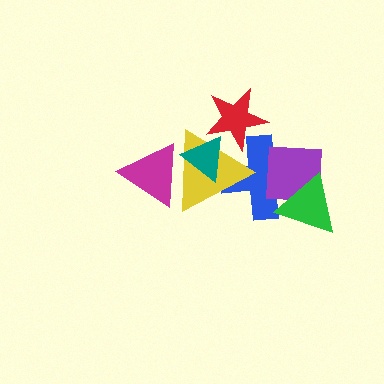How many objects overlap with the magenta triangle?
2 objects overlap with the magenta triangle.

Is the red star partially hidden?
Yes, it is partially covered by another shape.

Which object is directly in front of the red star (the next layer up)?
The blue cross is directly in front of the red star.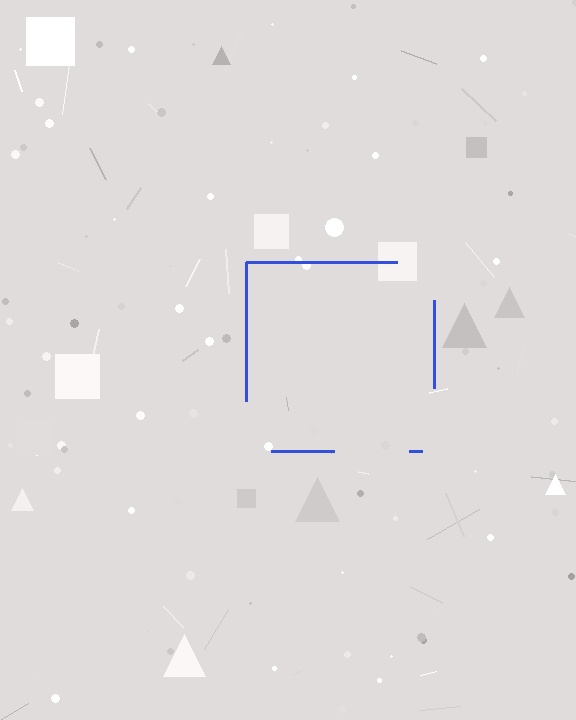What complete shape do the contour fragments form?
The contour fragments form a square.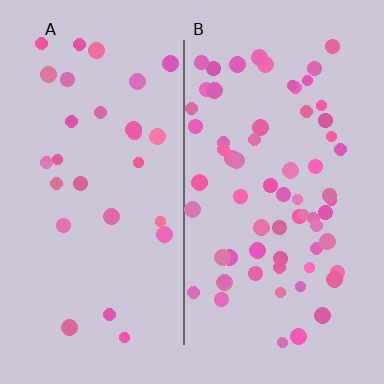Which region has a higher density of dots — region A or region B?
B (the right).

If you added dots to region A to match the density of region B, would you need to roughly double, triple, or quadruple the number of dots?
Approximately double.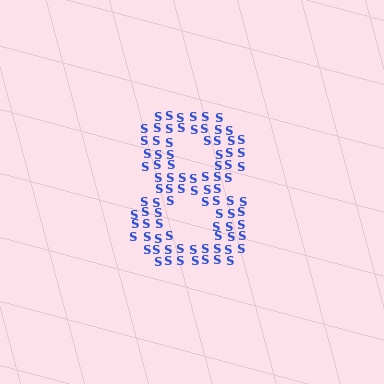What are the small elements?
The small elements are letter S's.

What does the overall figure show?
The overall figure shows the digit 8.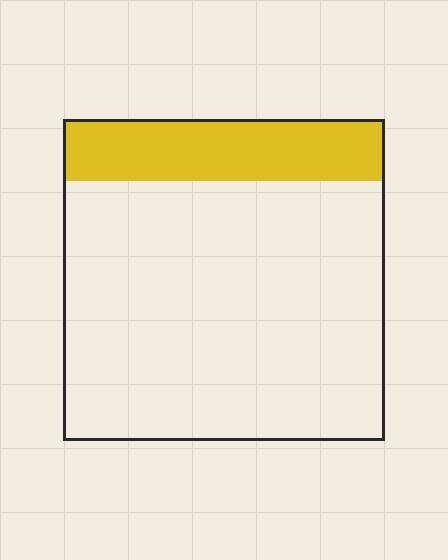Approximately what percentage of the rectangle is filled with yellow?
Approximately 20%.